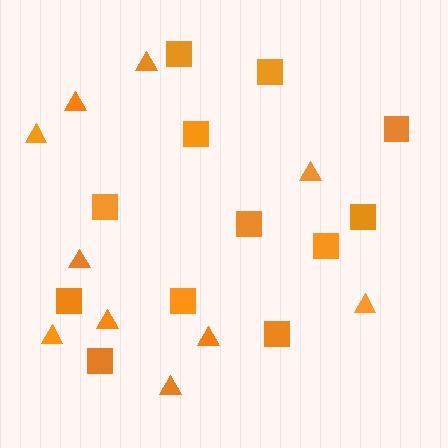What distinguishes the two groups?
There are 2 groups: one group of squares (12) and one group of triangles (10).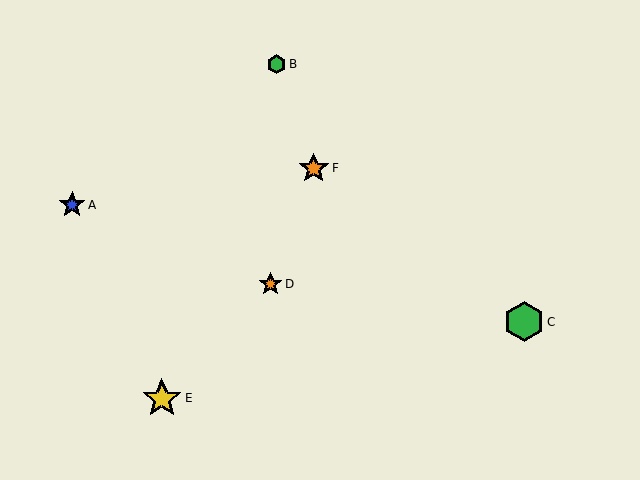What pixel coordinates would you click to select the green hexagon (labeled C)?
Click at (524, 322) to select the green hexagon C.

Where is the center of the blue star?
The center of the blue star is at (72, 205).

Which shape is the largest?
The green hexagon (labeled C) is the largest.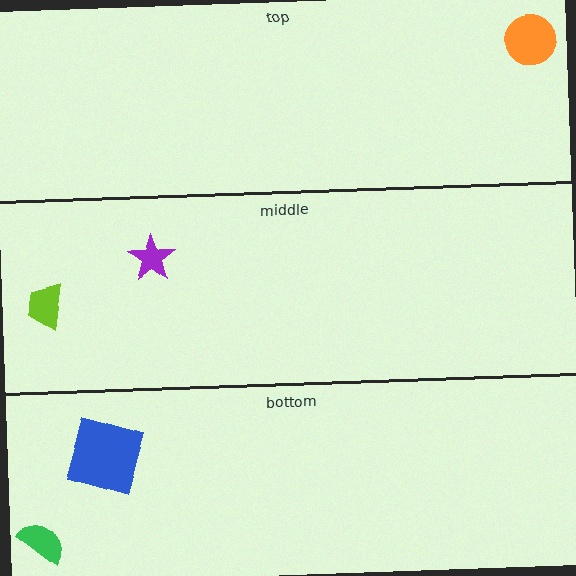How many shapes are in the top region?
1.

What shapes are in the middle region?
The purple star, the lime trapezoid.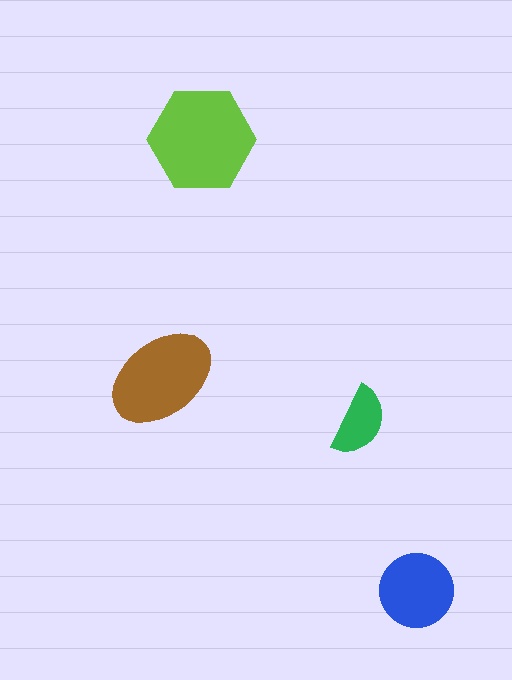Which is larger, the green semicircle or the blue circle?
The blue circle.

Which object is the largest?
The lime hexagon.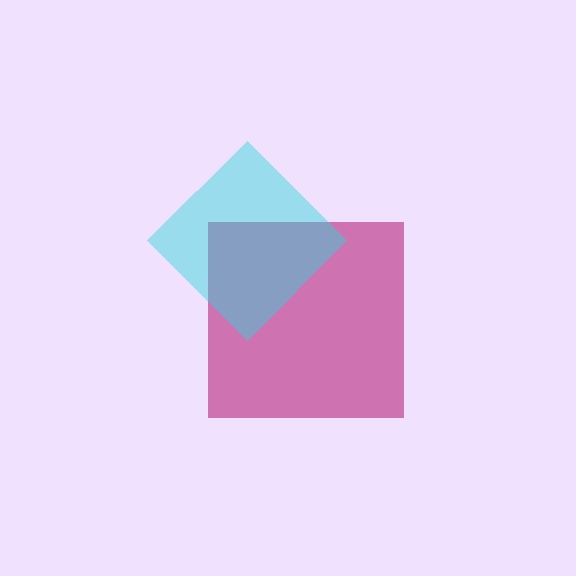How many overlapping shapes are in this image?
There are 2 overlapping shapes in the image.